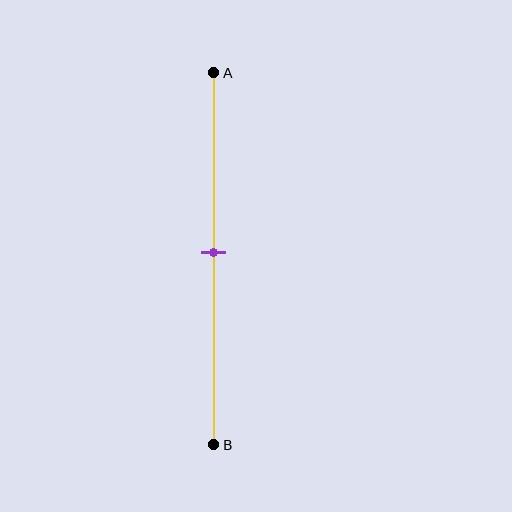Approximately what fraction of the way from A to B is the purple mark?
The purple mark is approximately 50% of the way from A to B.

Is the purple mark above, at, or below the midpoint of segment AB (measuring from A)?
The purple mark is approximately at the midpoint of segment AB.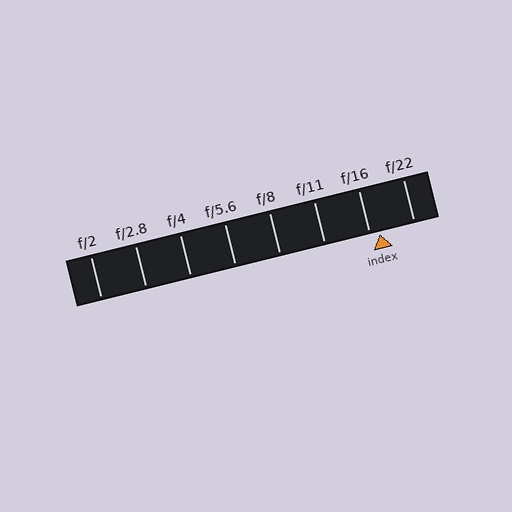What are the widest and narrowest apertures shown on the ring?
The widest aperture shown is f/2 and the narrowest is f/22.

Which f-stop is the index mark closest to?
The index mark is closest to f/16.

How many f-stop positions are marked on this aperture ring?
There are 8 f-stop positions marked.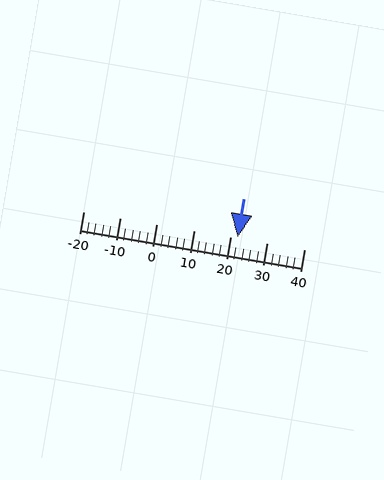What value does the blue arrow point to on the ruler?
The blue arrow points to approximately 22.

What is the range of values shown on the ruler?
The ruler shows values from -20 to 40.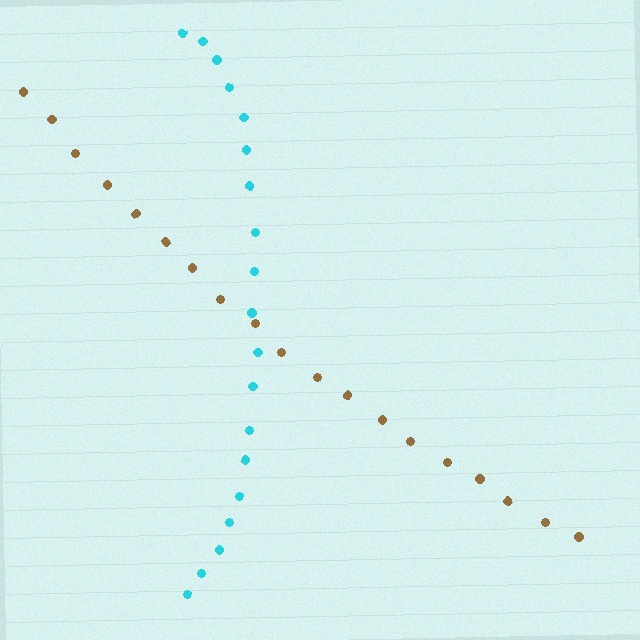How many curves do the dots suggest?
There are 2 distinct paths.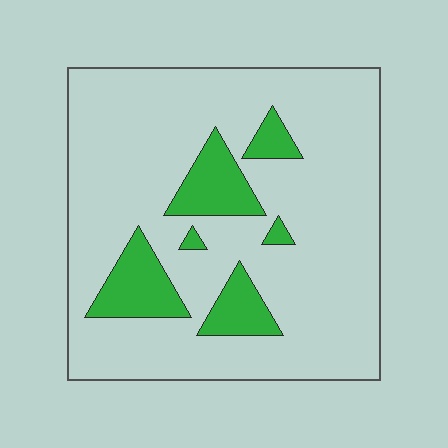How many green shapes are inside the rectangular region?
6.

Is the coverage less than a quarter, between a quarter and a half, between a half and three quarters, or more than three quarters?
Less than a quarter.